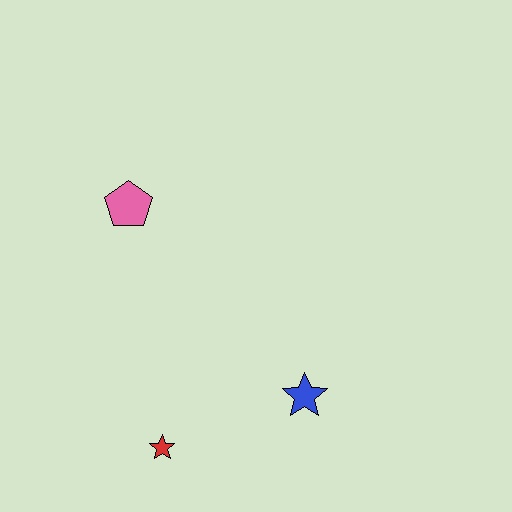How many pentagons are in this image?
There is 1 pentagon.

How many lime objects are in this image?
There are no lime objects.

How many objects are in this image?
There are 3 objects.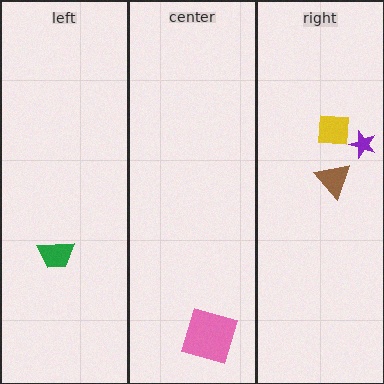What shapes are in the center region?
The pink square.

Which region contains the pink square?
The center region.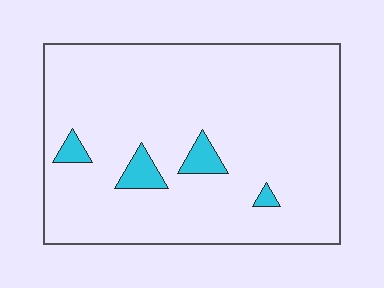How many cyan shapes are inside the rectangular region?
4.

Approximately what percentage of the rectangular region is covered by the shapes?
Approximately 5%.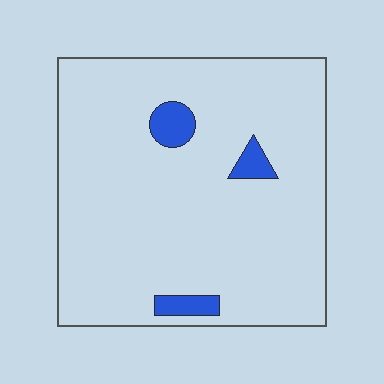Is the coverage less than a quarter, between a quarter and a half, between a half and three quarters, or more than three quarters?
Less than a quarter.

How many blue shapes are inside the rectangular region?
3.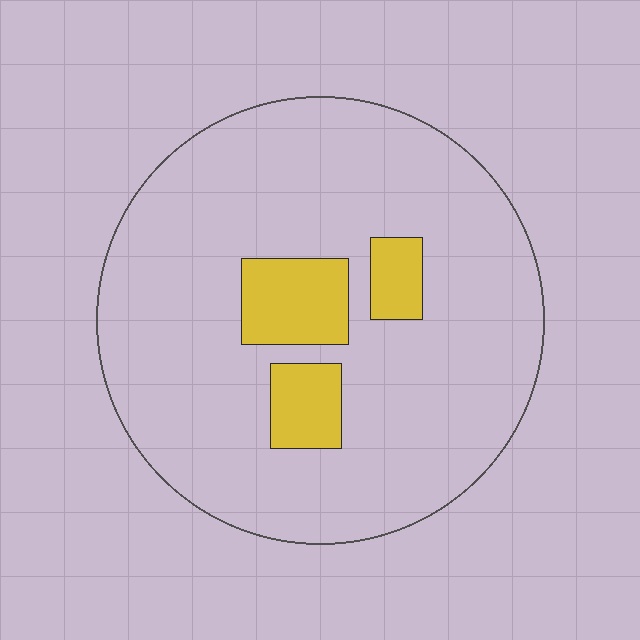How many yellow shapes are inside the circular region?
3.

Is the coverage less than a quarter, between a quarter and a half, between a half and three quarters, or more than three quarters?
Less than a quarter.